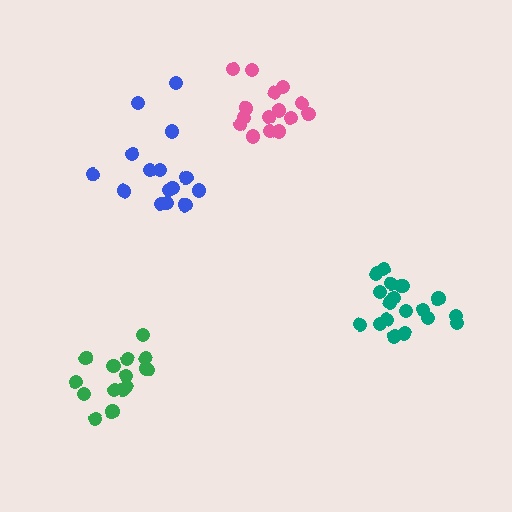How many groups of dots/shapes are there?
There are 4 groups.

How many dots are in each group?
Group 1: 20 dots, Group 2: 15 dots, Group 3: 15 dots, Group 4: 16 dots (66 total).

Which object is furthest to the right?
The teal cluster is rightmost.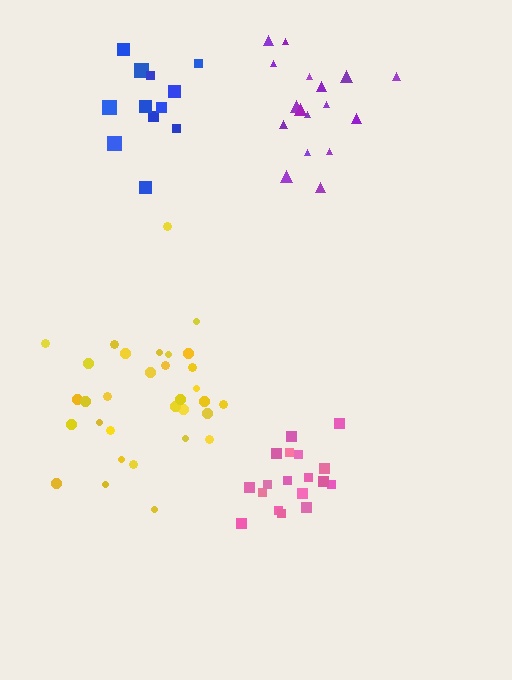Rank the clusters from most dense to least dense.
pink, yellow, blue, purple.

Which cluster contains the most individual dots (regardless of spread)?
Yellow (32).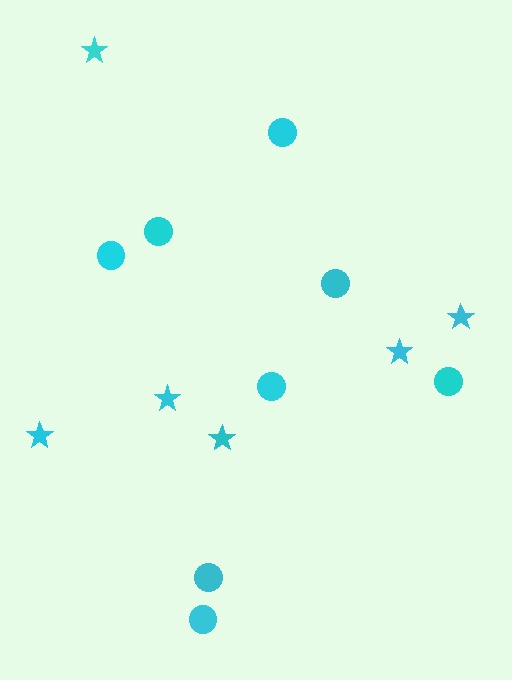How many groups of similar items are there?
There are 2 groups: one group of stars (6) and one group of circles (8).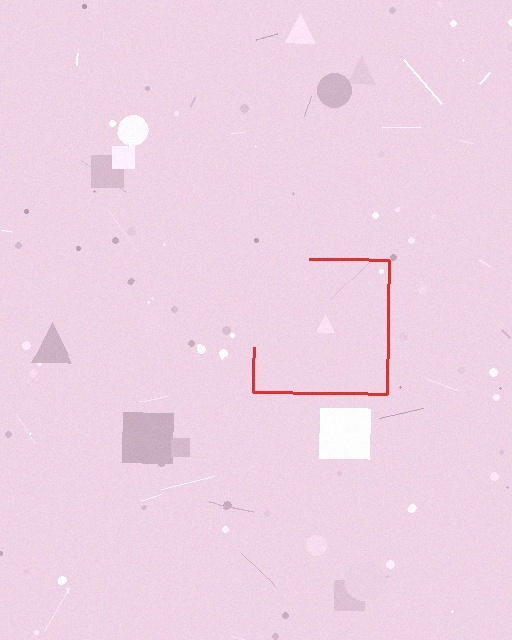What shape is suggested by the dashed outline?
The dashed outline suggests a square.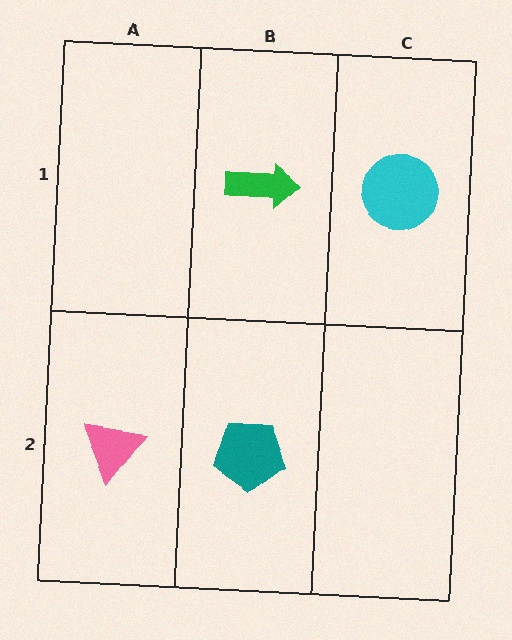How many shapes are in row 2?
2 shapes.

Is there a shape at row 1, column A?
No, that cell is empty.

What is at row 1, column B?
A green arrow.